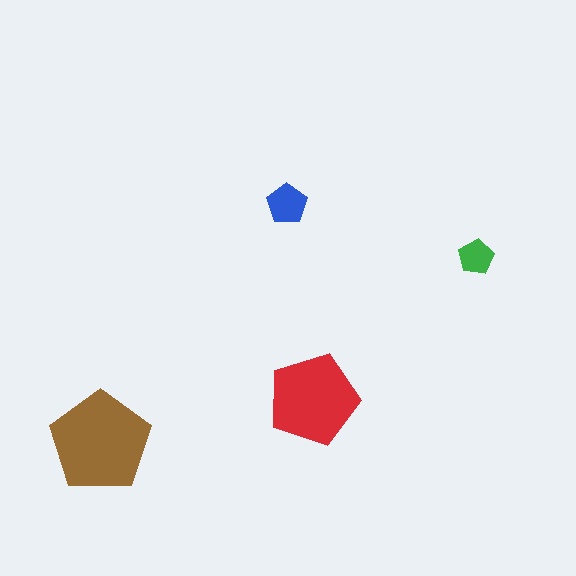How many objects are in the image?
There are 4 objects in the image.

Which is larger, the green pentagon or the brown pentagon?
The brown one.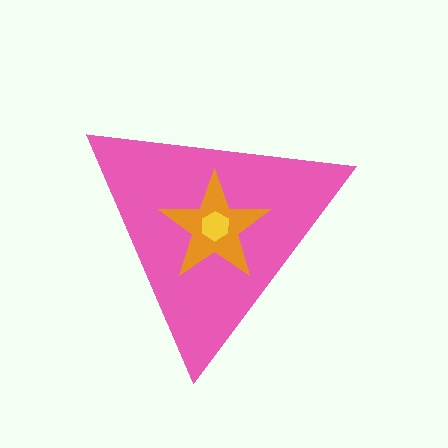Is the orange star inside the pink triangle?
Yes.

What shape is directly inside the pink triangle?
The orange star.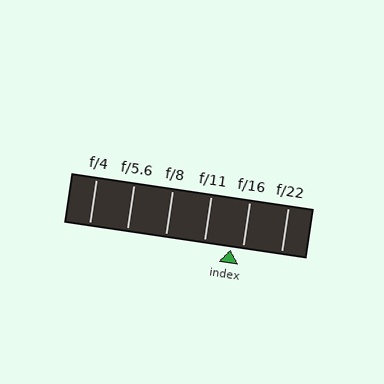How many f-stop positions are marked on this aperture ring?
There are 6 f-stop positions marked.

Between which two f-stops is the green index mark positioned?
The index mark is between f/11 and f/16.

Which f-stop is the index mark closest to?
The index mark is closest to f/16.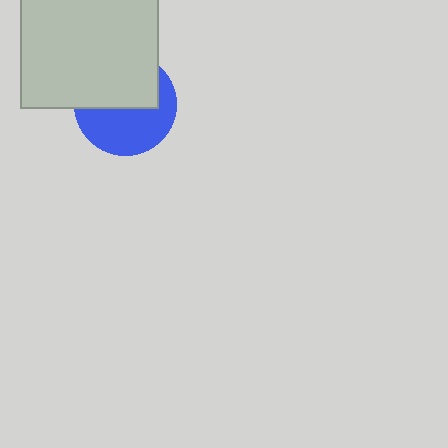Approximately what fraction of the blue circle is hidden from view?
Roughly 50% of the blue circle is hidden behind the light gray square.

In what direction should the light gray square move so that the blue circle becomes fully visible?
The light gray square should move up. That is the shortest direction to clear the overlap and leave the blue circle fully visible.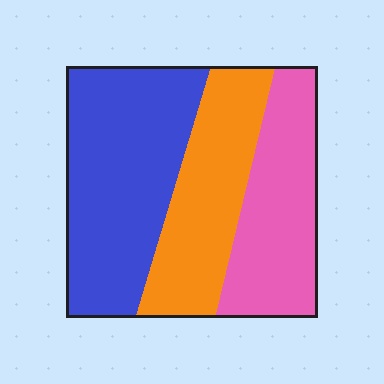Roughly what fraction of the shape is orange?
Orange covers 29% of the shape.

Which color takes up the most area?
Blue, at roughly 45%.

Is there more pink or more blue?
Blue.